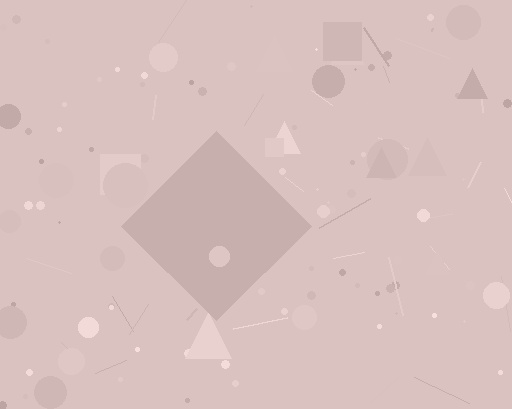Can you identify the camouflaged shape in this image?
The camouflaged shape is a diamond.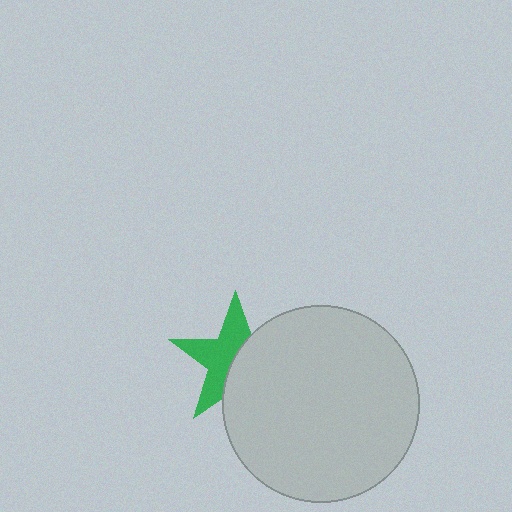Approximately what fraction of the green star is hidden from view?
Roughly 47% of the green star is hidden behind the light gray circle.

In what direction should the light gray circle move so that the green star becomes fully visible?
The light gray circle should move right. That is the shortest direction to clear the overlap and leave the green star fully visible.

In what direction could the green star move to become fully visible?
The green star could move left. That would shift it out from behind the light gray circle entirely.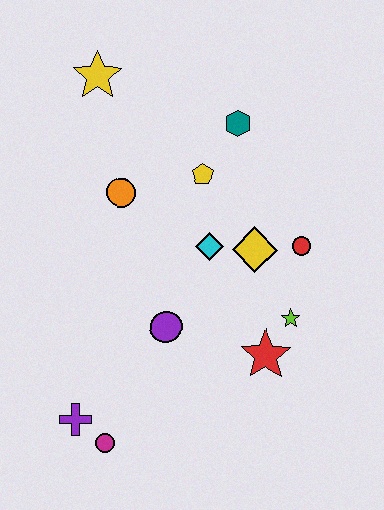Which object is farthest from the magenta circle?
The yellow star is farthest from the magenta circle.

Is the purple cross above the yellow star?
No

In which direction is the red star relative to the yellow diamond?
The red star is below the yellow diamond.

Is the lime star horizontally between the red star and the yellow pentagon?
No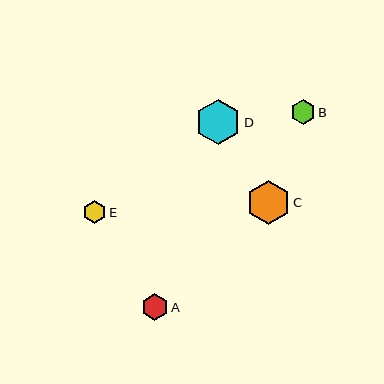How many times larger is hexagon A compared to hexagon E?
Hexagon A is approximately 1.1 times the size of hexagon E.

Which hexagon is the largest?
Hexagon D is the largest with a size of approximately 45 pixels.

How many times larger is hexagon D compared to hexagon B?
Hexagon D is approximately 1.8 times the size of hexagon B.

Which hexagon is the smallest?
Hexagon E is the smallest with a size of approximately 23 pixels.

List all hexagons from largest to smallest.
From largest to smallest: D, C, A, B, E.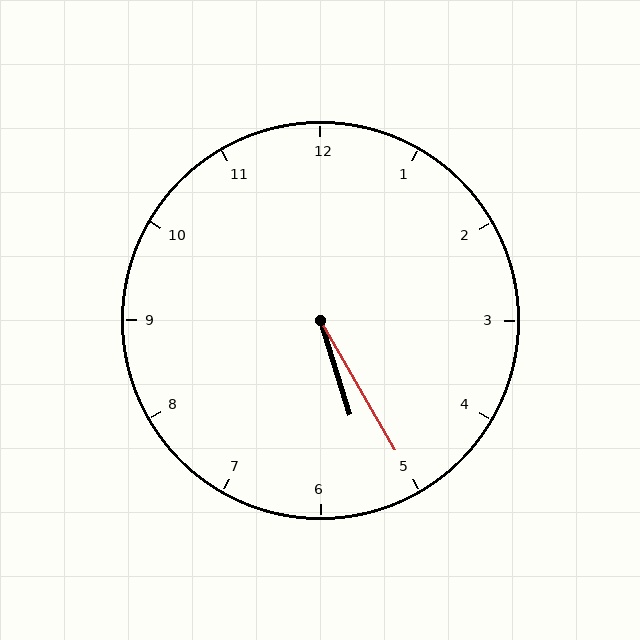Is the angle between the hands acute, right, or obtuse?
It is acute.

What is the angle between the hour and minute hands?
Approximately 12 degrees.